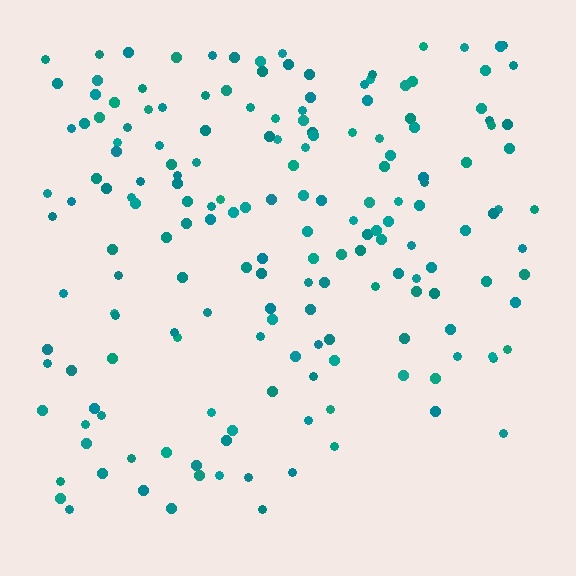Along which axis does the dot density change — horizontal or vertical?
Vertical.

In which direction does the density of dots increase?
From bottom to top, with the top side densest.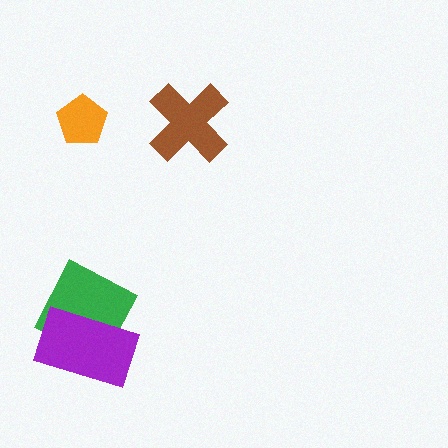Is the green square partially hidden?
Yes, it is partially covered by another shape.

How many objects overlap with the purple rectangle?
1 object overlaps with the purple rectangle.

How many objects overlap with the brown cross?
0 objects overlap with the brown cross.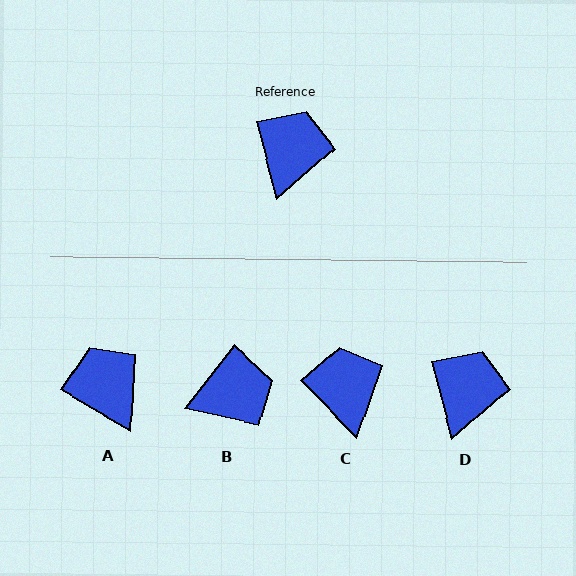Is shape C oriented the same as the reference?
No, it is off by about 30 degrees.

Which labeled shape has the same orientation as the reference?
D.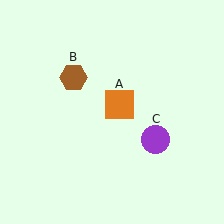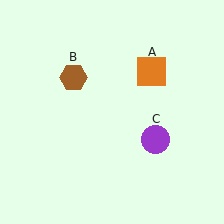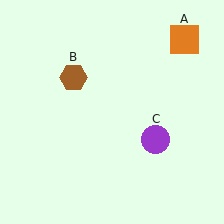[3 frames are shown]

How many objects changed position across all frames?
1 object changed position: orange square (object A).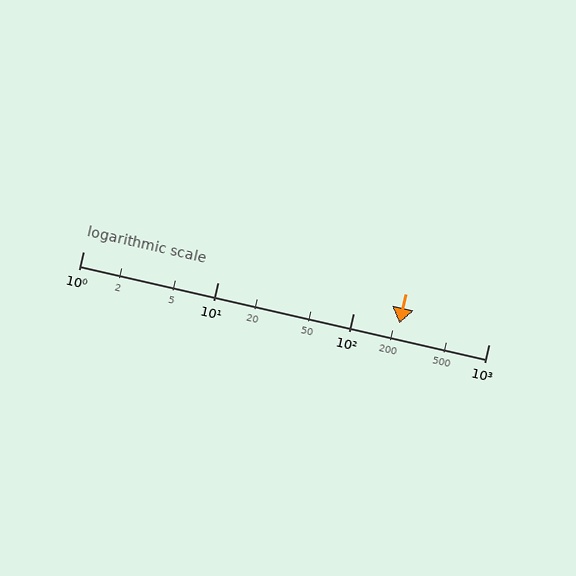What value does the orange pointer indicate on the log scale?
The pointer indicates approximately 220.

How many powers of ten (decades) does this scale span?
The scale spans 3 decades, from 1 to 1000.